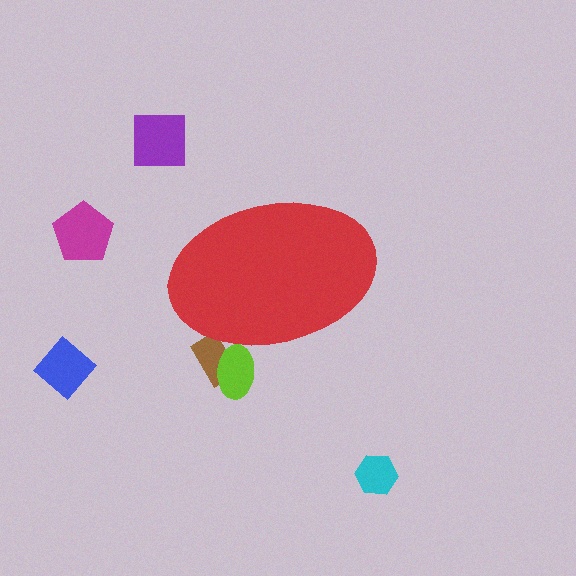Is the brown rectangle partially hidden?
Yes, the brown rectangle is partially hidden behind the red ellipse.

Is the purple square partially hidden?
No, the purple square is fully visible.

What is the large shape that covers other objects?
A red ellipse.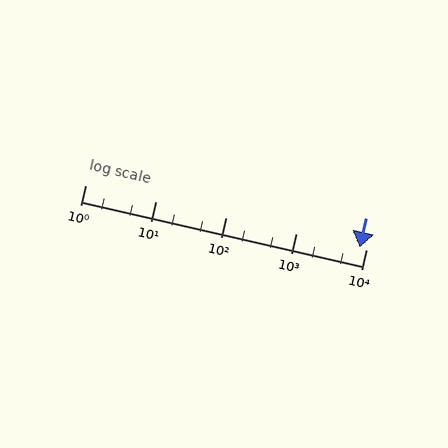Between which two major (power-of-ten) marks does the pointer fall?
The pointer is between 1000 and 10000.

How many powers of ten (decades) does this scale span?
The scale spans 4 decades, from 1 to 10000.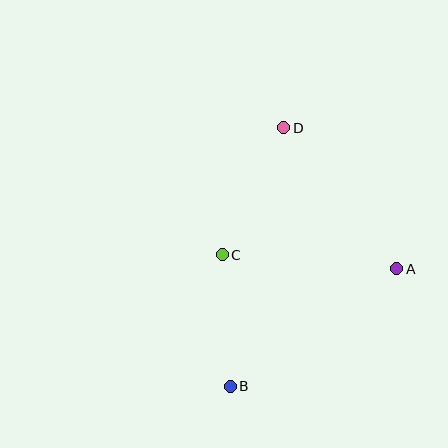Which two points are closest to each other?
Points B and C are closest to each other.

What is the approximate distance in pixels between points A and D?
The distance between A and D is approximately 181 pixels.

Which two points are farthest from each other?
Points B and D are farthest from each other.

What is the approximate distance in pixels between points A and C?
The distance between A and C is approximately 175 pixels.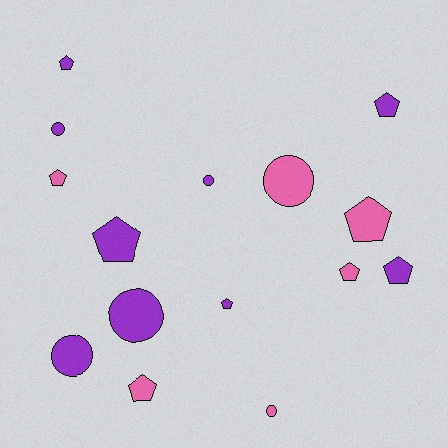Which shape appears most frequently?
Pentagon, with 9 objects.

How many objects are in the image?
There are 15 objects.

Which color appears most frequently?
Purple, with 9 objects.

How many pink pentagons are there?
There are 4 pink pentagons.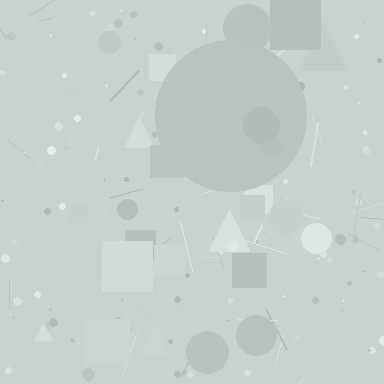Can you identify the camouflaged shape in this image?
The camouflaged shape is a circle.